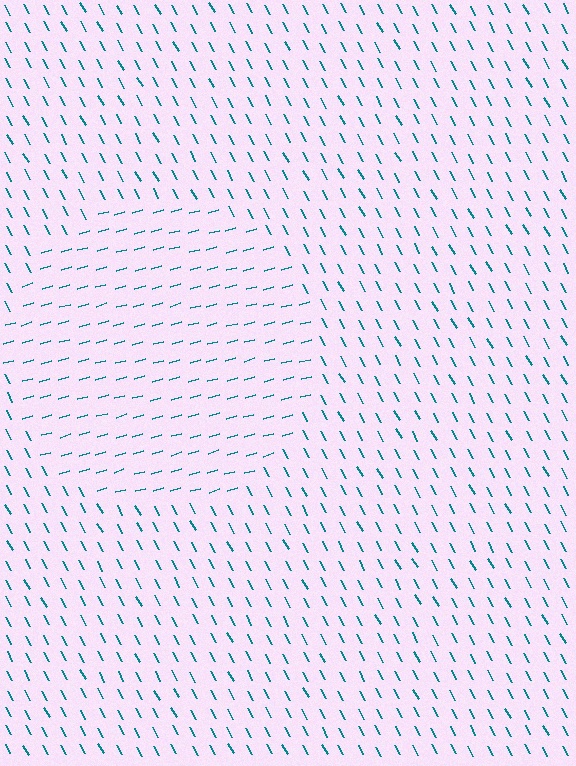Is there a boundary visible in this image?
Yes, there is a texture boundary formed by a change in line orientation.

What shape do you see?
I see a circle.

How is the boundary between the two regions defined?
The boundary is defined purely by a change in line orientation (approximately 77 degrees difference). All lines are the same color and thickness.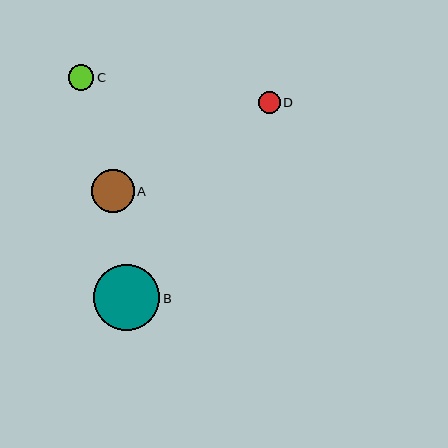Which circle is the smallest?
Circle D is the smallest with a size of approximately 22 pixels.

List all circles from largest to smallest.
From largest to smallest: B, A, C, D.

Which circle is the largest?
Circle B is the largest with a size of approximately 66 pixels.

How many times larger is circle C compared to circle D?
Circle C is approximately 1.2 times the size of circle D.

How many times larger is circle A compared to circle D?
Circle A is approximately 1.9 times the size of circle D.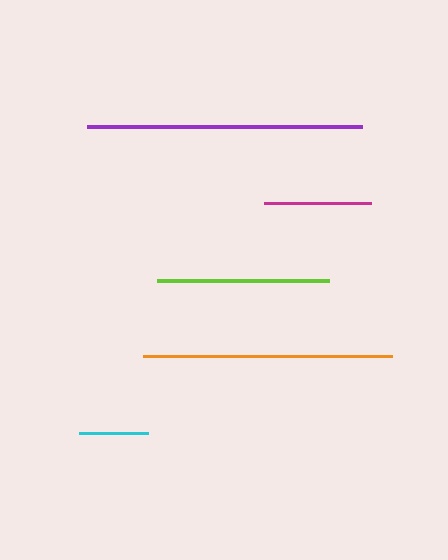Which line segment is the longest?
The purple line is the longest at approximately 275 pixels.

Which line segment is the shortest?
The cyan line is the shortest at approximately 69 pixels.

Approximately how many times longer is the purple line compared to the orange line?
The purple line is approximately 1.1 times the length of the orange line.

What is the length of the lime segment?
The lime segment is approximately 173 pixels long.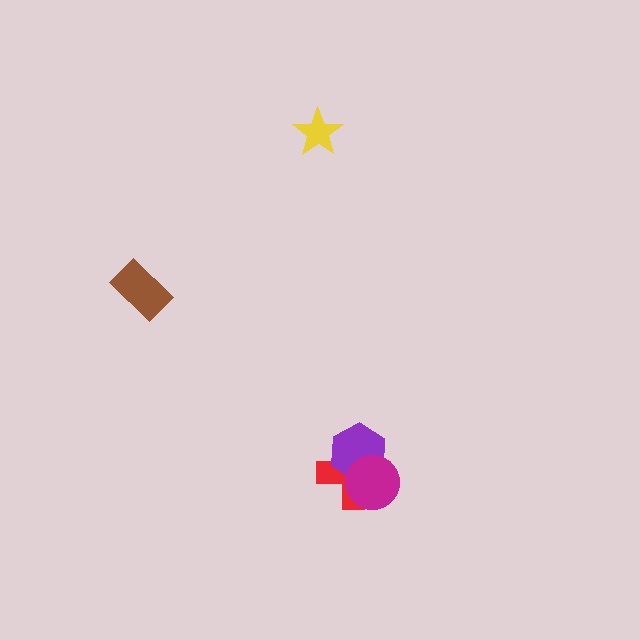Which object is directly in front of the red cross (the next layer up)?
The purple hexagon is directly in front of the red cross.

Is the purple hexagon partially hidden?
Yes, it is partially covered by another shape.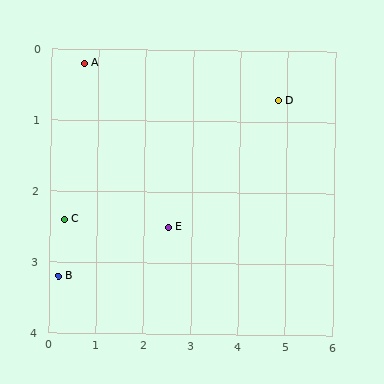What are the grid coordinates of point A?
Point A is at approximately (0.7, 0.2).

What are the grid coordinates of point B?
Point B is at approximately (0.2, 3.2).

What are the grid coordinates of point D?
Point D is at approximately (4.8, 0.7).